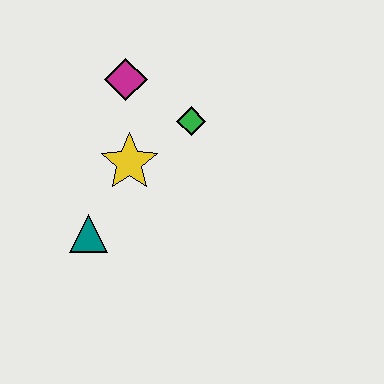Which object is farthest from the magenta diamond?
The teal triangle is farthest from the magenta diamond.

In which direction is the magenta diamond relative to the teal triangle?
The magenta diamond is above the teal triangle.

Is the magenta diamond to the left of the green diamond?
Yes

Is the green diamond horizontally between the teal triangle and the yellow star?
No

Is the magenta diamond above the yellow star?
Yes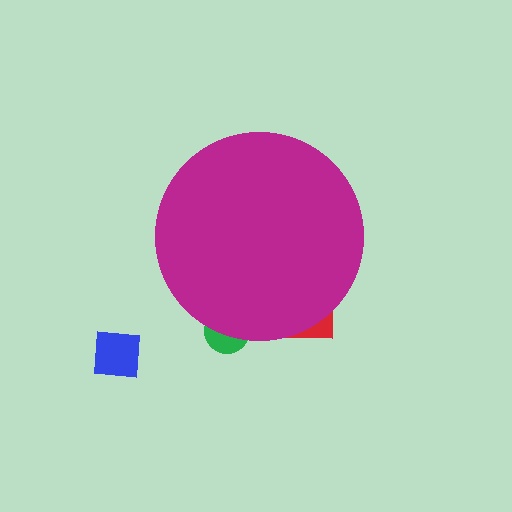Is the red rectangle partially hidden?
Yes, the red rectangle is partially hidden behind the magenta circle.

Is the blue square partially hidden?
No, the blue square is fully visible.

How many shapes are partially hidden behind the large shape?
2 shapes are partially hidden.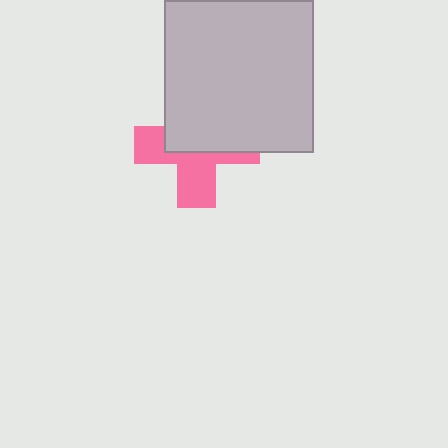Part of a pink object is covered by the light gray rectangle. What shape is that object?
It is a cross.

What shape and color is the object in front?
The object in front is a light gray rectangle.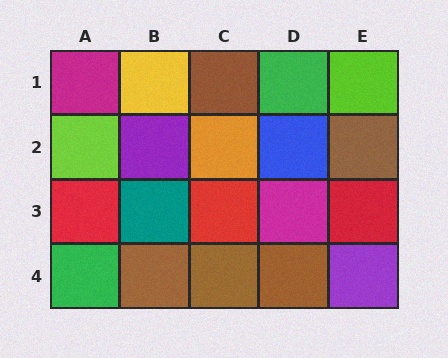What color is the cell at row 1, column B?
Yellow.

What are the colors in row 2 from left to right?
Lime, purple, orange, blue, brown.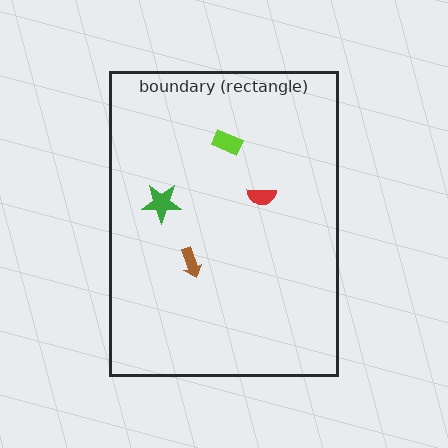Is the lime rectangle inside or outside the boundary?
Inside.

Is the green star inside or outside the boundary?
Inside.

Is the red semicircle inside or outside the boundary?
Inside.